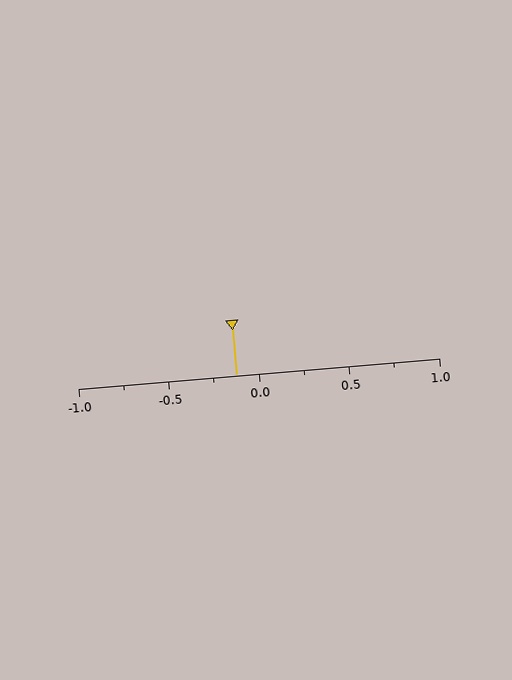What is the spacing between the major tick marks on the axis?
The major ticks are spaced 0.5 apart.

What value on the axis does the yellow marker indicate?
The marker indicates approximately -0.12.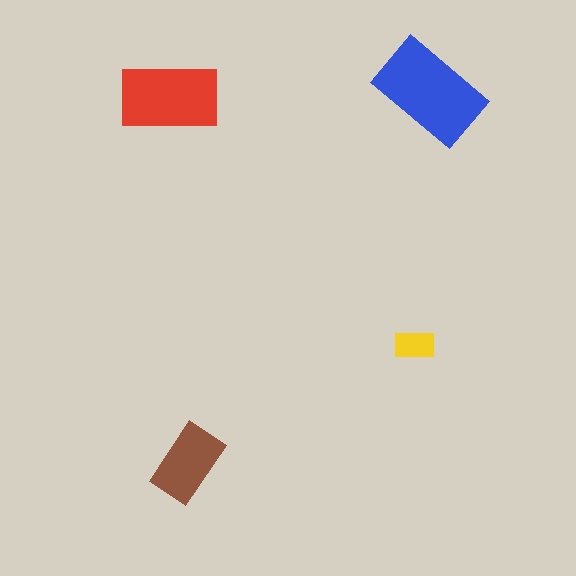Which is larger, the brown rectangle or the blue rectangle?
The blue one.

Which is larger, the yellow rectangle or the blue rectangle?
The blue one.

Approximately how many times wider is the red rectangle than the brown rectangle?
About 1.5 times wider.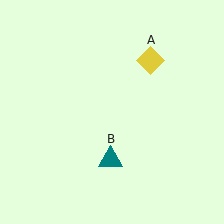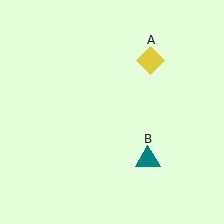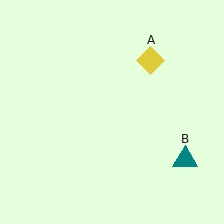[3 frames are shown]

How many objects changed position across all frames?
1 object changed position: teal triangle (object B).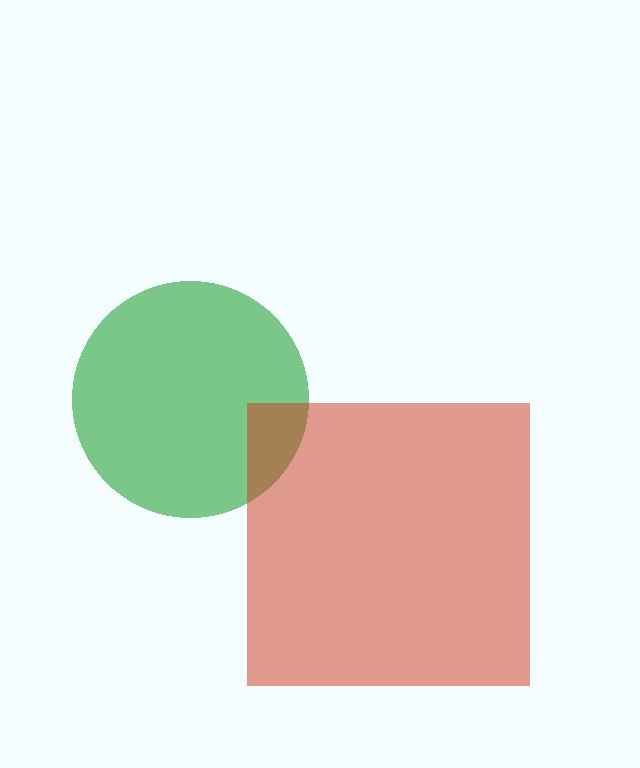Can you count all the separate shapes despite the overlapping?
Yes, there are 2 separate shapes.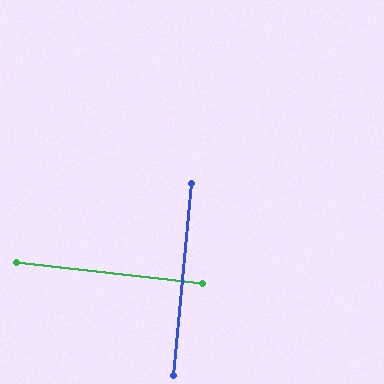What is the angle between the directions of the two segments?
Approximately 89 degrees.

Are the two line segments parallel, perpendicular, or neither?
Perpendicular — they meet at approximately 89°.